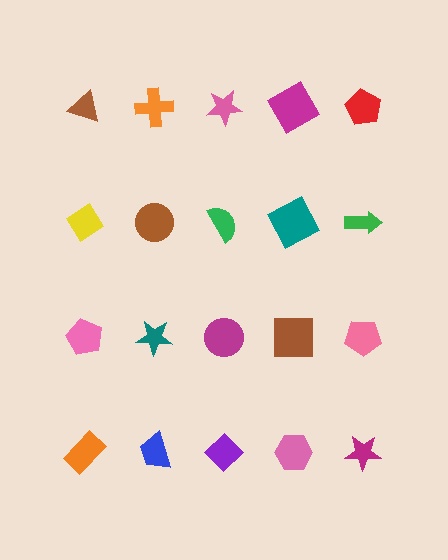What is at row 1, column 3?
A pink star.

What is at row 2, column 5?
A green arrow.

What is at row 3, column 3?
A magenta circle.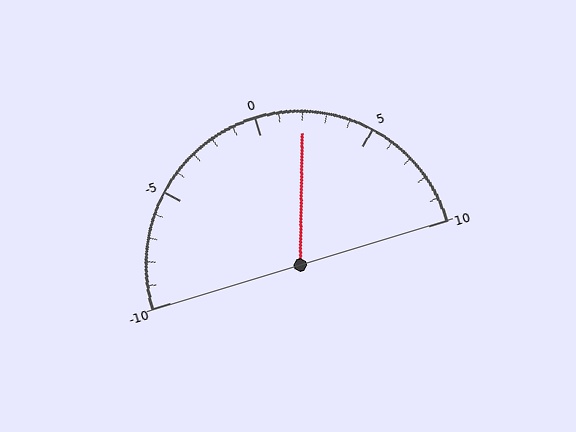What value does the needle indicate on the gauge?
The needle indicates approximately 2.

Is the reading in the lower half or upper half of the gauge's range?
The reading is in the upper half of the range (-10 to 10).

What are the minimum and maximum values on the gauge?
The gauge ranges from -10 to 10.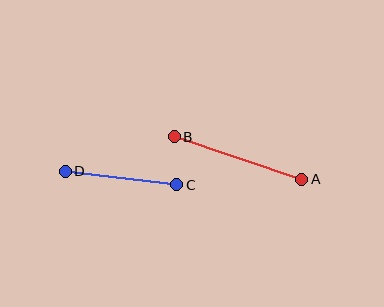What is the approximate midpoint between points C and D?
The midpoint is at approximately (121, 178) pixels.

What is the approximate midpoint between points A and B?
The midpoint is at approximately (238, 158) pixels.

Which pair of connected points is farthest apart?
Points A and B are farthest apart.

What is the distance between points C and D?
The distance is approximately 113 pixels.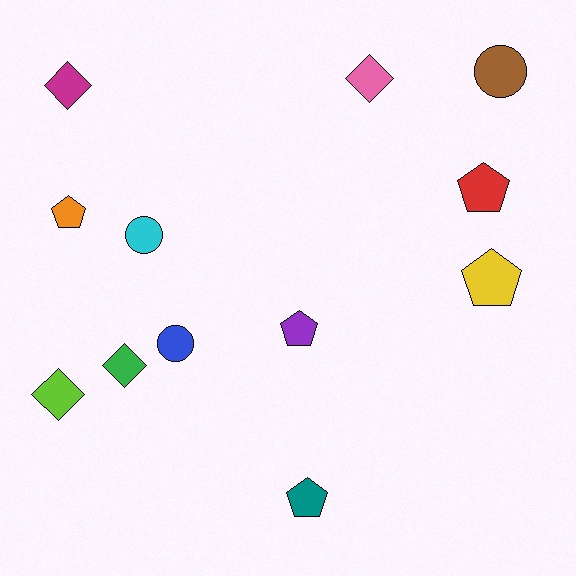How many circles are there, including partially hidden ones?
There are 3 circles.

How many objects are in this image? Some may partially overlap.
There are 12 objects.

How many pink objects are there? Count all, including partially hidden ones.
There is 1 pink object.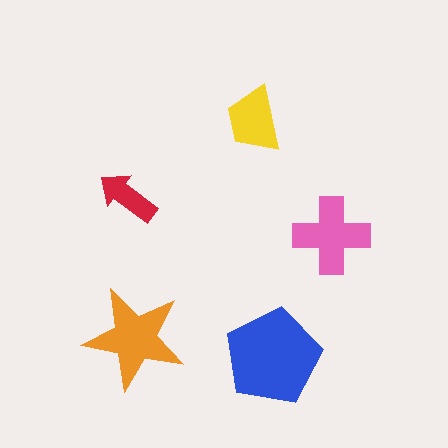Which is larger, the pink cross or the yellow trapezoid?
The pink cross.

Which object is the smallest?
The red arrow.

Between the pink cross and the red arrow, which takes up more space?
The pink cross.